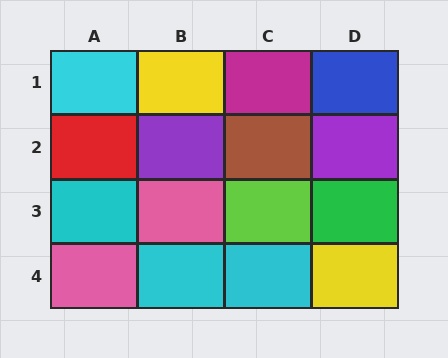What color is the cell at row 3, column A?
Cyan.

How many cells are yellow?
2 cells are yellow.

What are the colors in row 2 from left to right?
Red, purple, brown, purple.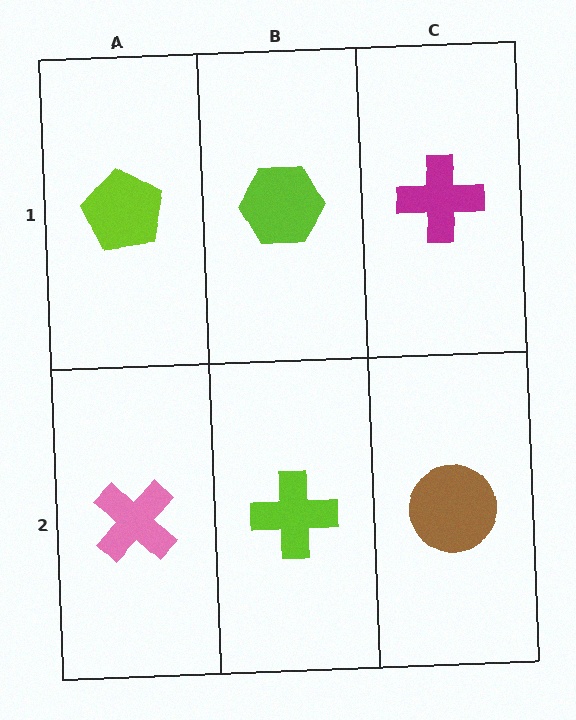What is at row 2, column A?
A pink cross.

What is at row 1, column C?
A magenta cross.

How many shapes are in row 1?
3 shapes.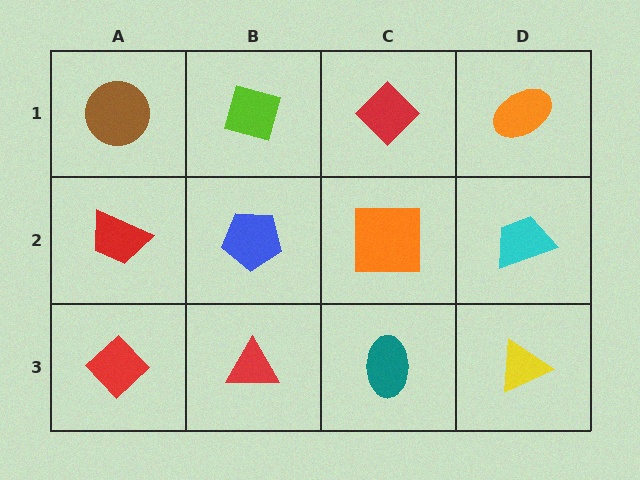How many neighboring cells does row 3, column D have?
2.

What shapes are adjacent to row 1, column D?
A cyan trapezoid (row 2, column D), a red diamond (row 1, column C).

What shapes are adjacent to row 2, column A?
A brown circle (row 1, column A), a red diamond (row 3, column A), a blue pentagon (row 2, column B).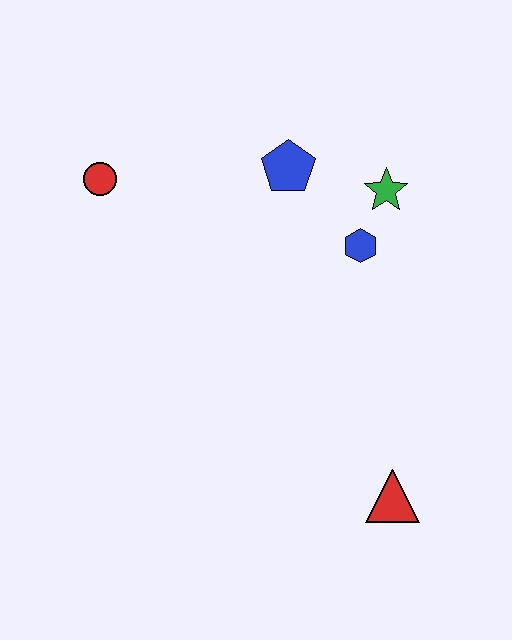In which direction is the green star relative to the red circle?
The green star is to the right of the red circle.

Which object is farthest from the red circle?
The red triangle is farthest from the red circle.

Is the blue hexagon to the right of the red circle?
Yes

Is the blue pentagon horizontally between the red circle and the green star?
Yes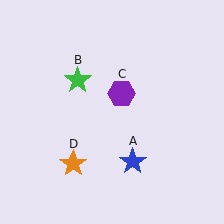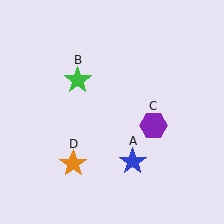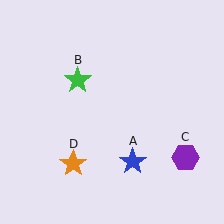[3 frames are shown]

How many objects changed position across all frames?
1 object changed position: purple hexagon (object C).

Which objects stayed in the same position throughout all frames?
Blue star (object A) and green star (object B) and orange star (object D) remained stationary.